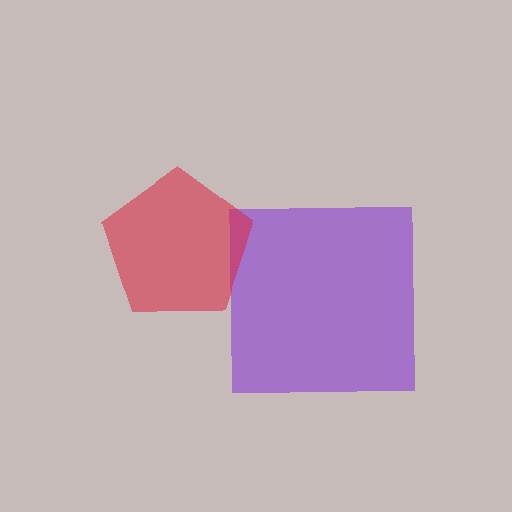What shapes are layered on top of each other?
The layered shapes are: a purple square, a red pentagon.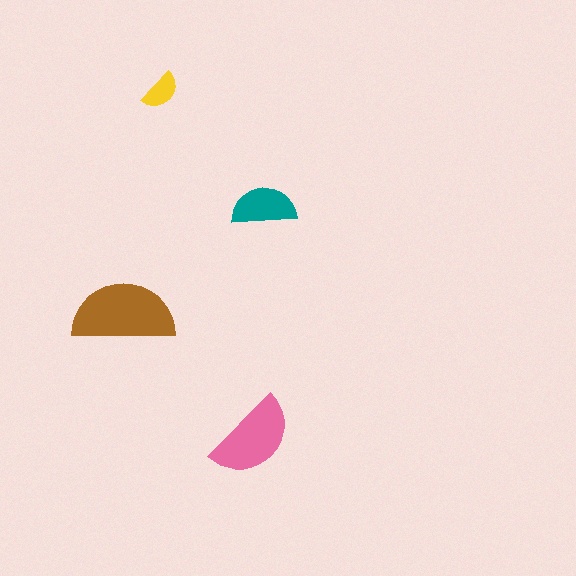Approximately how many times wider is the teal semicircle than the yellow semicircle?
About 1.5 times wider.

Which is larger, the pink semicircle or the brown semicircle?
The brown one.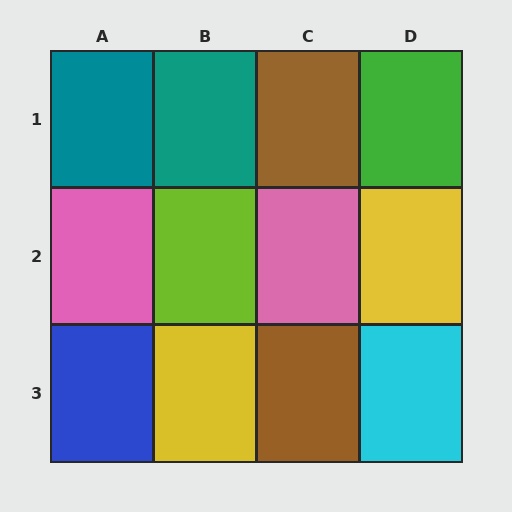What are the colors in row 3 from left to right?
Blue, yellow, brown, cyan.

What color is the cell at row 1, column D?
Green.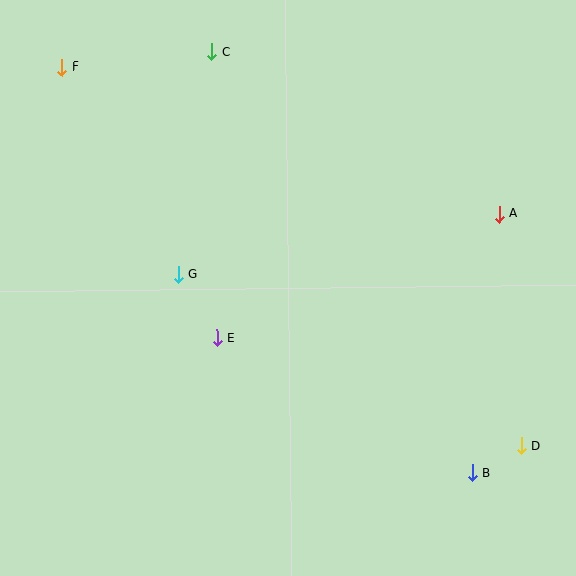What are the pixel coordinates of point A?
Point A is at (499, 214).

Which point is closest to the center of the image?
Point E at (217, 338) is closest to the center.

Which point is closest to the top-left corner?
Point F is closest to the top-left corner.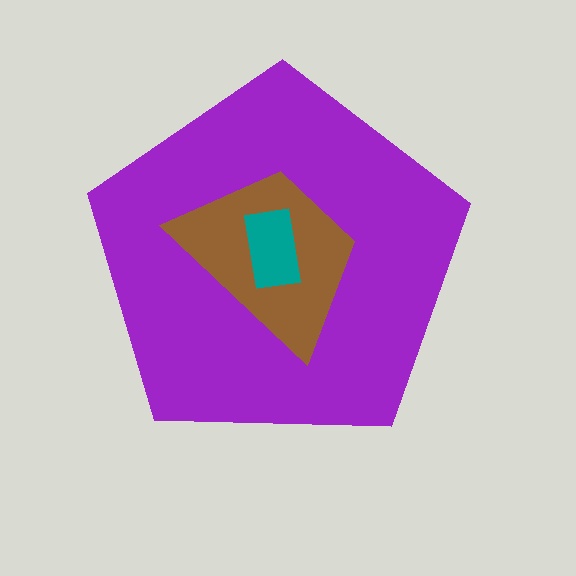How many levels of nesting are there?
3.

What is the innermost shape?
The teal rectangle.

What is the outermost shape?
The purple pentagon.